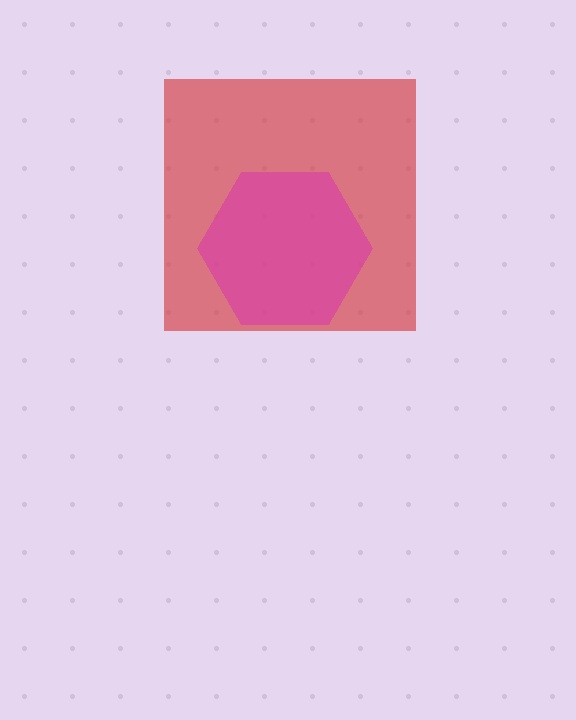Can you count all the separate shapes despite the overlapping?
Yes, there are 2 separate shapes.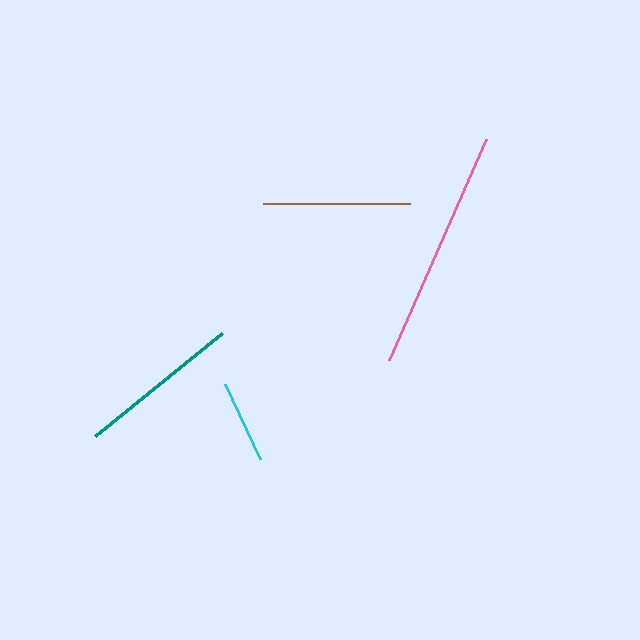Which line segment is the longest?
The pink line is the longest at approximately 241 pixels.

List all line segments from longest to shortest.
From longest to shortest: pink, teal, brown, cyan.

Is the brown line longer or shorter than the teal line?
The teal line is longer than the brown line.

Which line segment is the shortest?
The cyan line is the shortest at approximately 83 pixels.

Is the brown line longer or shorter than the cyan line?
The brown line is longer than the cyan line.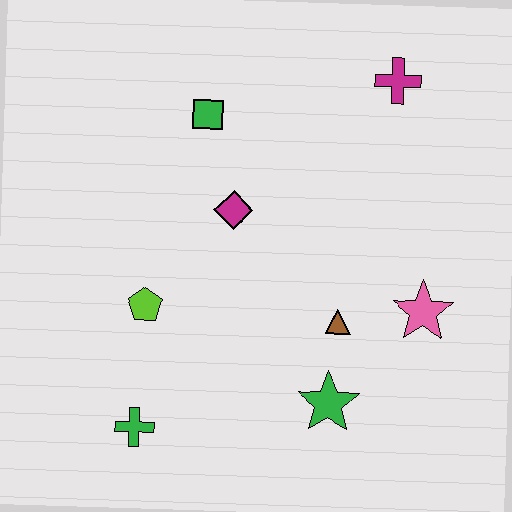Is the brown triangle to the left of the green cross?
No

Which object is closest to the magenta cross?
The green square is closest to the magenta cross.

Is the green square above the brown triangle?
Yes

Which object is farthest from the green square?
The green cross is farthest from the green square.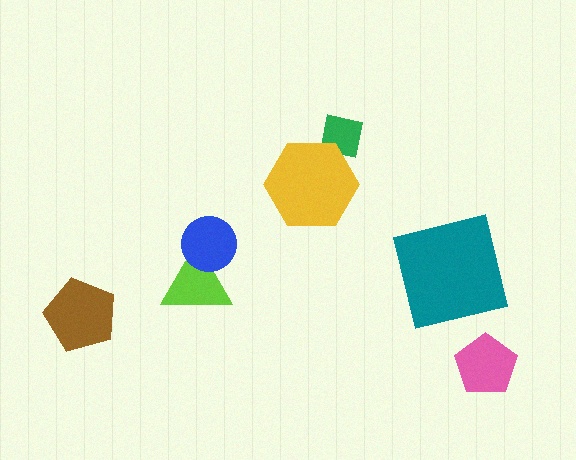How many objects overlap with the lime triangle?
1 object overlaps with the lime triangle.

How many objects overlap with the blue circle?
1 object overlaps with the blue circle.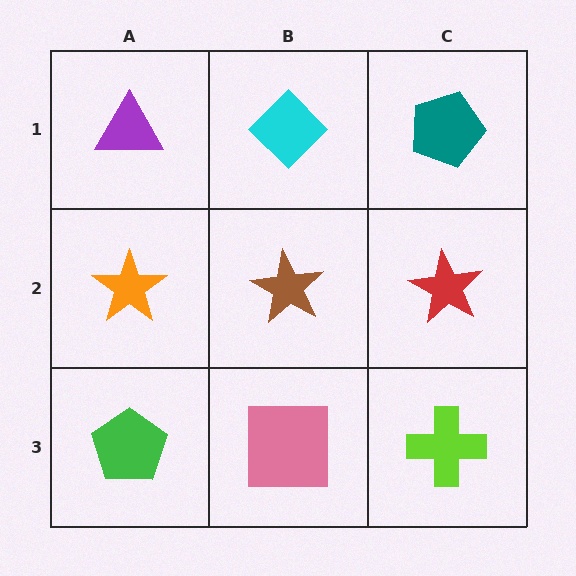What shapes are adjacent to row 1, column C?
A red star (row 2, column C), a cyan diamond (row 1, column B).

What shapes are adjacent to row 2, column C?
A teal pentagon (row 1, column C), a lime cross (row 3, column C), a brown star (row 2, column B).